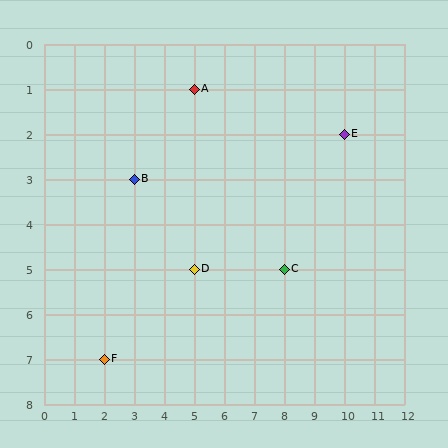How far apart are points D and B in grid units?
Points D and B are 2 columns and 2 rows apart (about 2.8 grid units diagonally).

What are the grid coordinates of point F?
Point F is at grid coordinates (2, 7).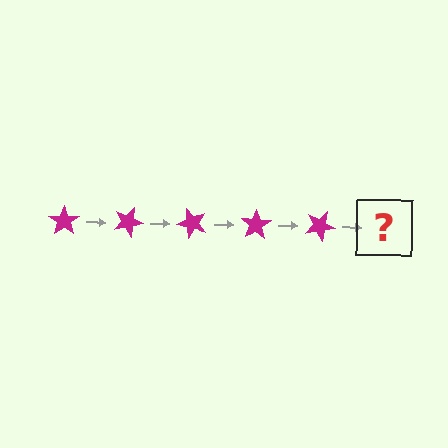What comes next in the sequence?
The next element should be a magenta star rotated 125 degrees.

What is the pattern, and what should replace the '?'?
The pattern is that the star rotates 25 degrees each step. The '?' should be a magenta star rotated 125 degrees.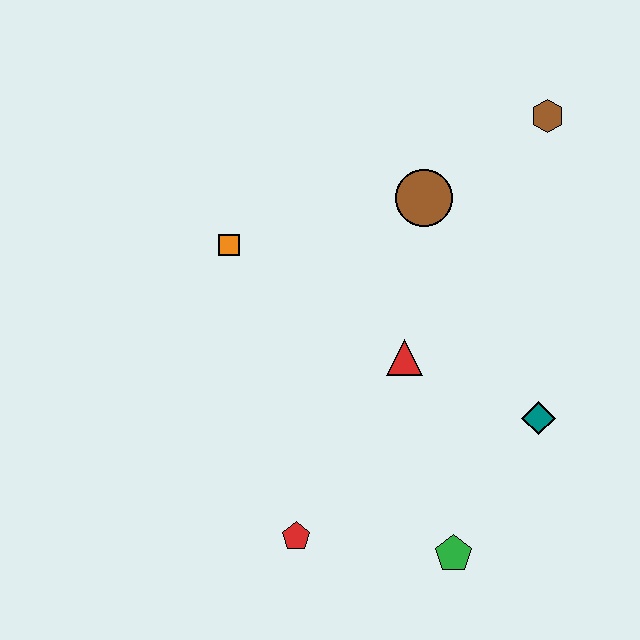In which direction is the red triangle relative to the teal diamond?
The red triangle is to the left of the teal diamond.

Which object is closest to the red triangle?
The teal diamond is closest to the red triangle.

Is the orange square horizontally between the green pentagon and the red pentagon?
No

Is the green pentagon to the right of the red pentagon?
Yes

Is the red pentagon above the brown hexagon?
No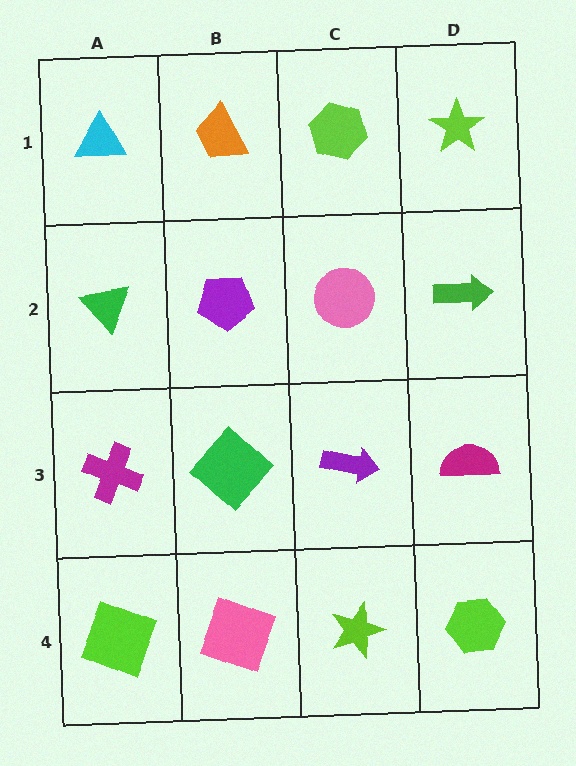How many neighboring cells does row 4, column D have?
2.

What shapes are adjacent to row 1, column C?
A pink circle (row 2, column C), an orange trapezoid (row 1, column B), a lime star (row 1, column D).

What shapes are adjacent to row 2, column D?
A lime star (row 1, column D), a magenta semicircle (row 3, column D), a pink circle (row 2, column C).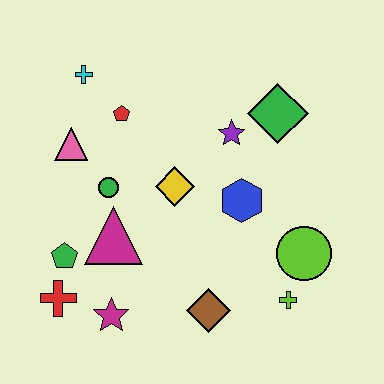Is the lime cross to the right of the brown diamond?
Yes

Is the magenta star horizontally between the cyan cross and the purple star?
Yes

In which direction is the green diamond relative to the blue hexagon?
The green diamond is above the blue hexagon.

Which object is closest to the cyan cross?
The red pentagon is closest to the cyan cross.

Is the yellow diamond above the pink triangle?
No